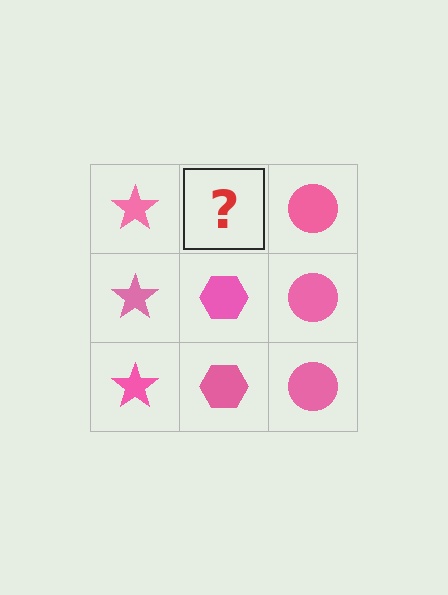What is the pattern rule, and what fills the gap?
The rule is that each column has a consistent shape. The gap should be filled with a pink hexagon.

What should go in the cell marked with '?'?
The missing cell should contain a pink hexagon.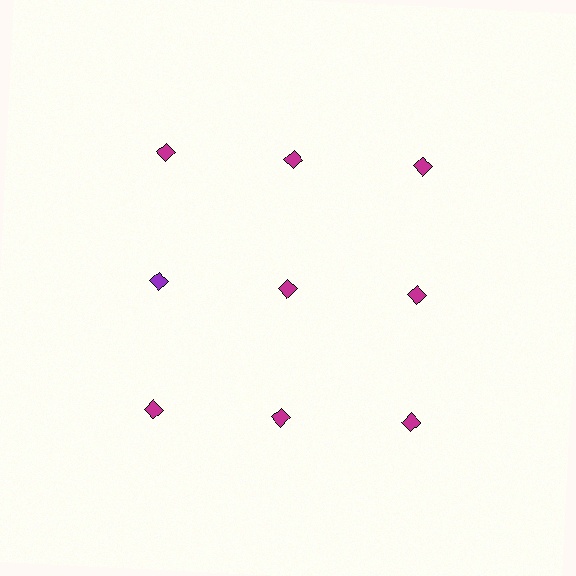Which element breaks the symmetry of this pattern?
The purple diamond in the second row, leftmost column breaks the symmetry. All other shapes are magenta diamonds.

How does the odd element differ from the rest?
It has a different color: purple instead of magenta.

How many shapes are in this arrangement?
There are 9 shapes arranged in a grid pattern.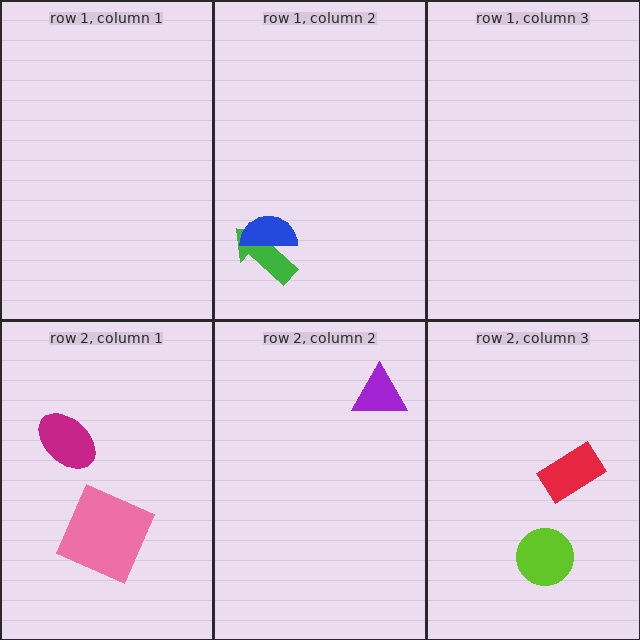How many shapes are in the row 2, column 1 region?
2.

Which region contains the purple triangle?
The row 2, column 2 region.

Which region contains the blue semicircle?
The row 1, column 2 region.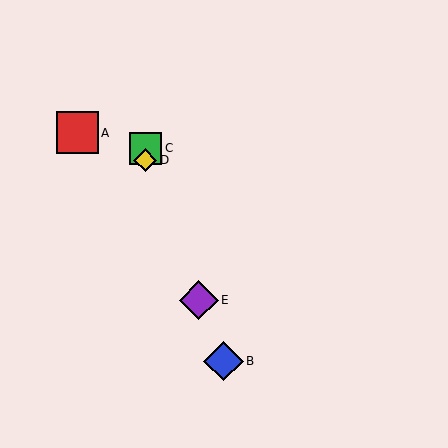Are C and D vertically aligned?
Yes, both are at x≈145.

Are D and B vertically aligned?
No, D is at x≈145 and B is at x≈223.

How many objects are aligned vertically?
2 objects (C, D) are aligned vertically.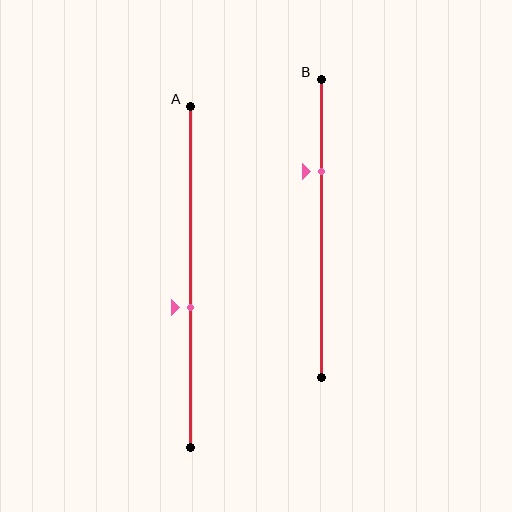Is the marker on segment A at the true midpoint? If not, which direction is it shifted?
No, the marker on segment A is shifted downward by about 9% of the segment length.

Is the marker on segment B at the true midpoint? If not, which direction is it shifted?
No, the marker on segment B is shifted upward by about 19% of the segment length.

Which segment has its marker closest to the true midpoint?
Segment A has its marker closest to the true midpoint.